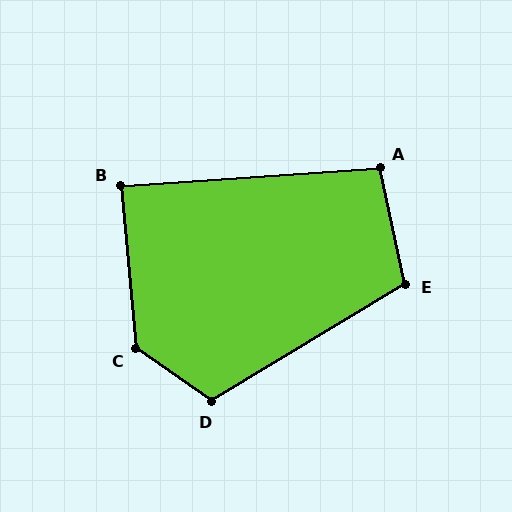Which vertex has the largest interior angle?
C, at approximately 130 degrees.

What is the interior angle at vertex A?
Approximately 98 degrees (obtuse).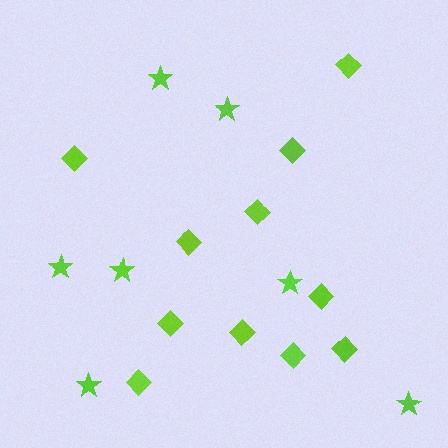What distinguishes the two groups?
There are 2 groups: one group of stars (7) and one group of diamonds (11).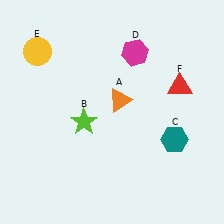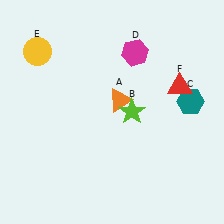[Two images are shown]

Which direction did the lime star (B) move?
The lime star (B) moved right.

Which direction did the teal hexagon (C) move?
The teal hexagon (C) moved up.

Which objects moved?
The objects that moved are: the lime star (B), the teal hexagon (C).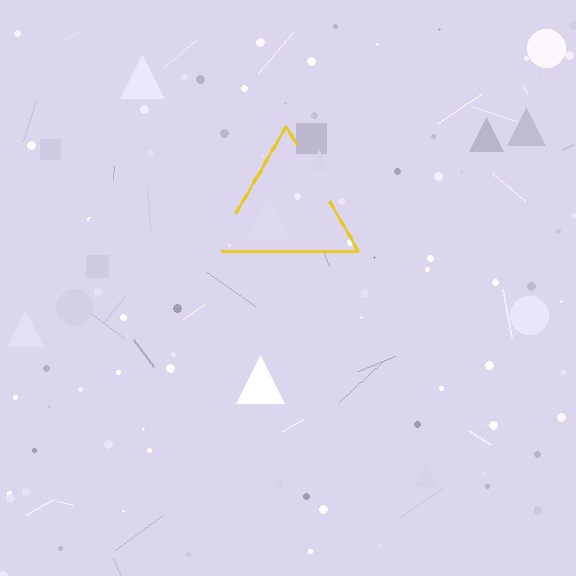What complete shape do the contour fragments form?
The contour fragments form a triangle.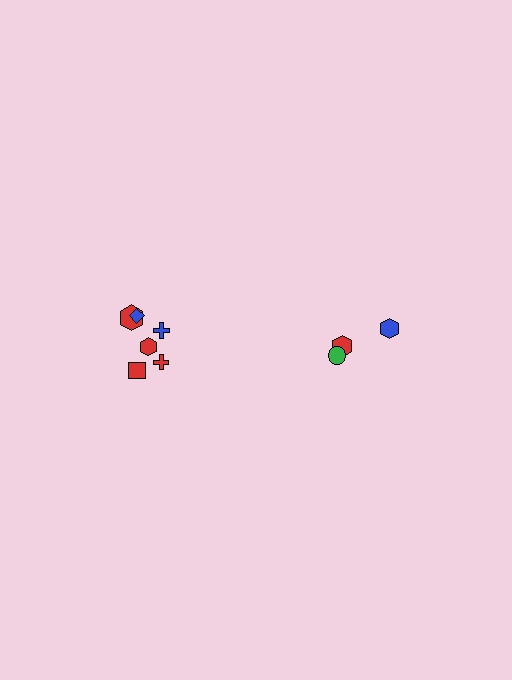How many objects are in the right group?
There are 3 objects.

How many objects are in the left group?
There are 6 objects.